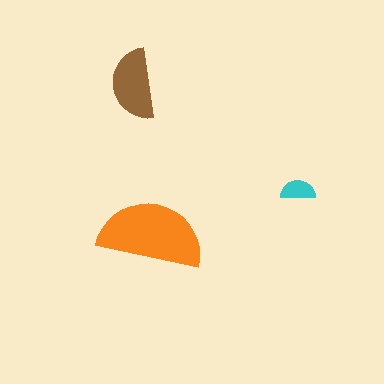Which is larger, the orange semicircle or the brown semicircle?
The orange one.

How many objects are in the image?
There are 3 objects in the image.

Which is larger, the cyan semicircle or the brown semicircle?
The brown one.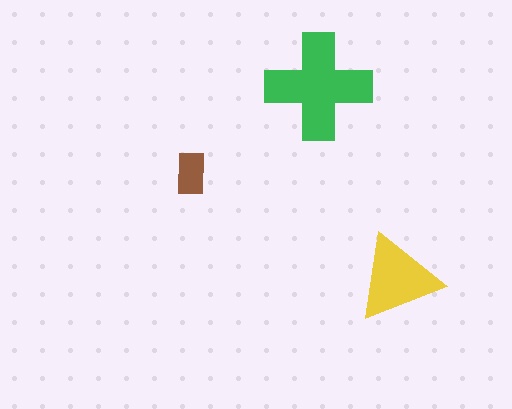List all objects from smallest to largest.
The brown rectangle, the yellow triangle, the green cross.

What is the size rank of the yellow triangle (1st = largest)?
2nd.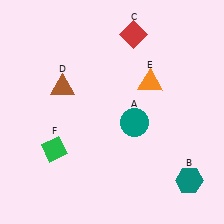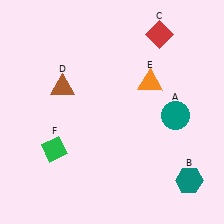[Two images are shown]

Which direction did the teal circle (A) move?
The teal circle (A) moved right.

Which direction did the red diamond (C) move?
The red diamond (C) moved right.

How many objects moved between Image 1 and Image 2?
2 objects moved between the two images.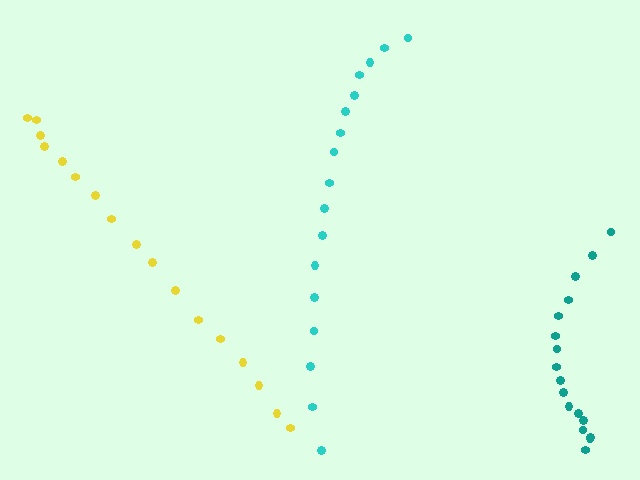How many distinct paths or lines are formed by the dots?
There are 3 distinct paths.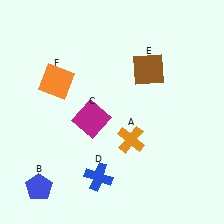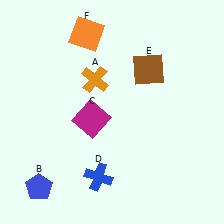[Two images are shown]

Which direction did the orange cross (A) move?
The orange cross (A) moved up.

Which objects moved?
The objects that moved are: the orange cross (A), the orange square (F).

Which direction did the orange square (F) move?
The orange square (F) moved up.